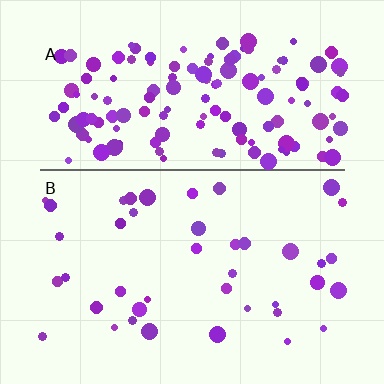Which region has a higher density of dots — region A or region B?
A (the top).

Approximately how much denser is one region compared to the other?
Approximately 3.5× — region A over region B.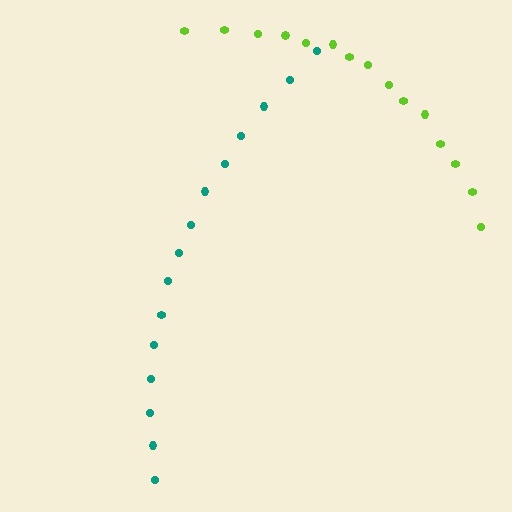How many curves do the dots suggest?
There are 2 distinct paths.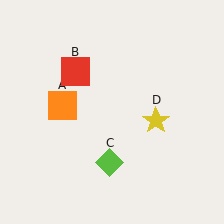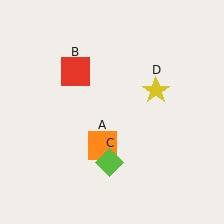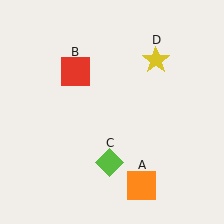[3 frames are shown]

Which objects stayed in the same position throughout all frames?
Red square (object B) and lime diamond (object C) remained stationary.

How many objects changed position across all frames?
2 objects changed position: orange square (object A), yellow star (object D).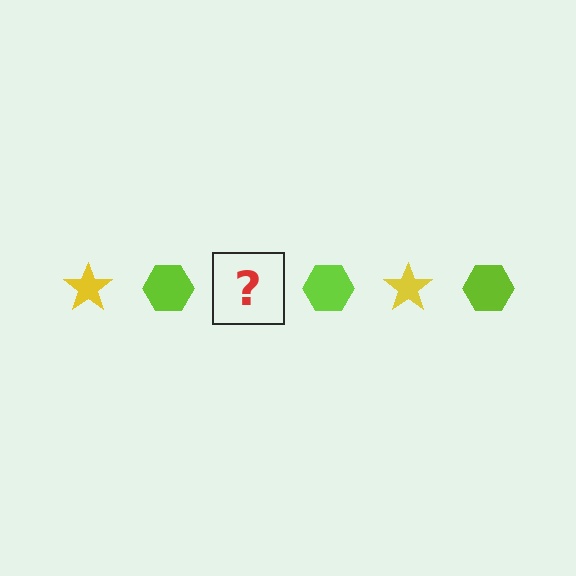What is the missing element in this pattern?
The missing element is a yellow star.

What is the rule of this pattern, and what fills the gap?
The rule is that the pattern alternates between yellow star and lime hexagon. The gap should be filled with a yellow star.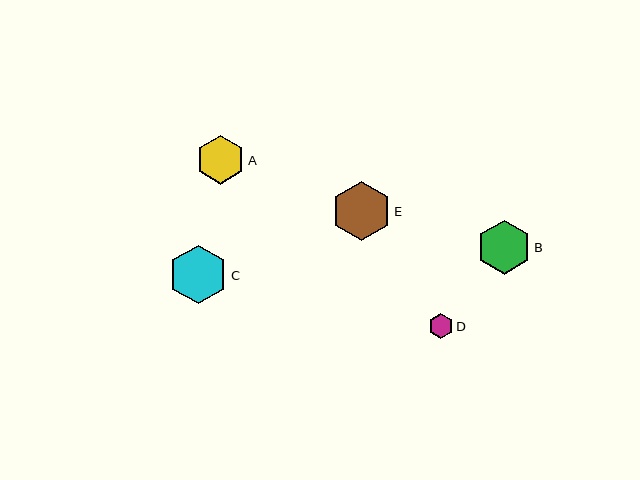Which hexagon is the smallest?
Hexagon D is the smallest with a size of approximately 25 pixels.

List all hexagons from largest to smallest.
From largest to smallest: E, C, B, A, D.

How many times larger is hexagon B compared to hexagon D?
Hexagon B is approximately 2.2 times the size of hexagon D.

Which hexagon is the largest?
Hexagon E is the largest with a size of approximately 59 pixels.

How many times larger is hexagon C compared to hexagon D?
Hexagon C is approximately 2.3 times the size of hexagon D.